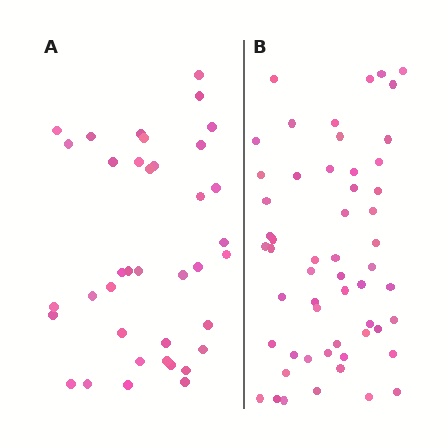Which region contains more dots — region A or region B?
Region B (the right region) has more dots.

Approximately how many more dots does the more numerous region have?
Region B has approximately 15 more dots than region A.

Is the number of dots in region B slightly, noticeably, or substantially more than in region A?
Region B has noticeably more, but not dramatically so. The ratio is roughly 1.4 to 1.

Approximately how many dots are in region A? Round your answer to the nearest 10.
About 40 dots. (The exact count is 38, which rounds to 40.)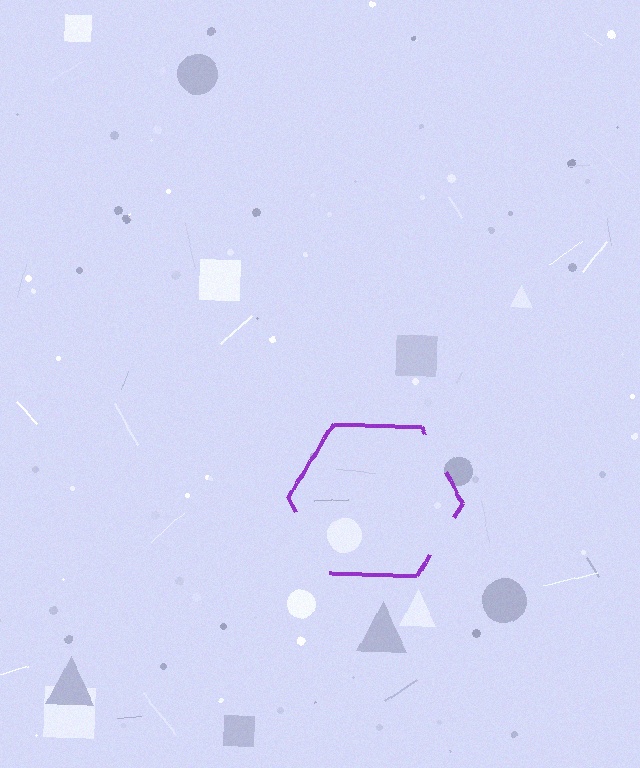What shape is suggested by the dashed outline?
The dashed outline suggests a hexagon.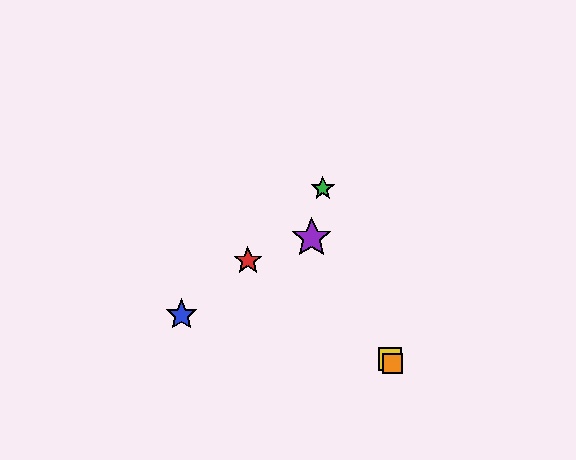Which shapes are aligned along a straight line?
The yellow square, the purple star, the orange square are aligned along a straight line.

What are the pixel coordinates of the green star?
The green star is at (323, 189).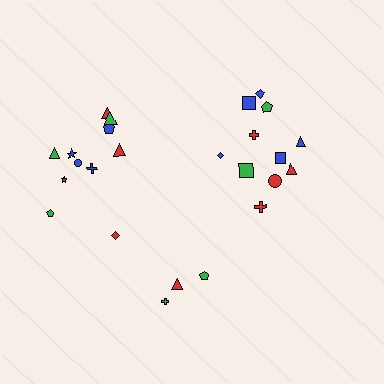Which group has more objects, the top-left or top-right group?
The top-right group.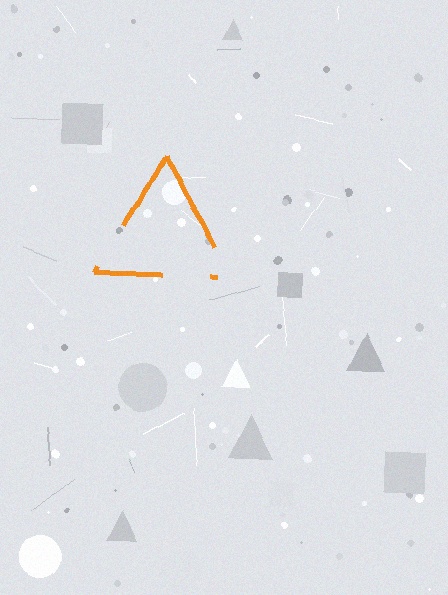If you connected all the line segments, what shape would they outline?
They would outline a triangle.